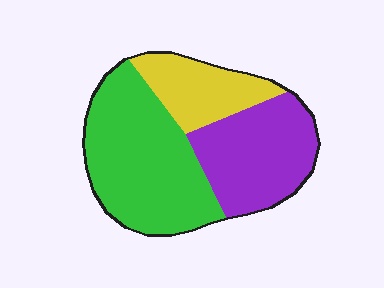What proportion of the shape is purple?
Purple covers about 35% of the shape.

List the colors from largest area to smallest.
From largest to smallest: green, purple, yellow.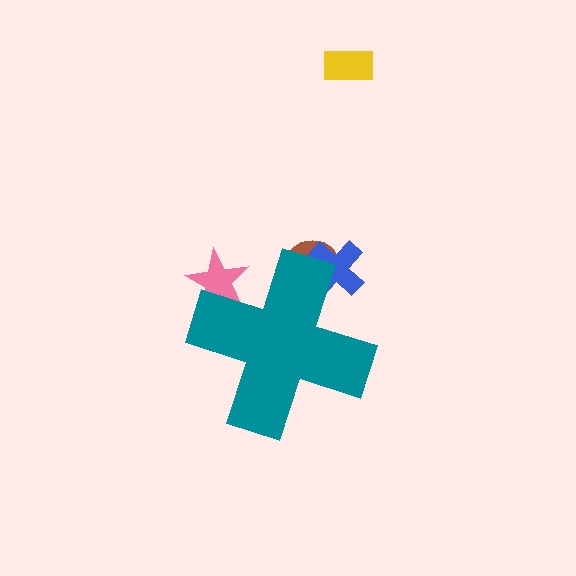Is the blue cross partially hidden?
Yes, the blue cross is partially hidden behind the teal cross.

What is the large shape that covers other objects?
A teal cross.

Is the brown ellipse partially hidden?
Yes, the brown ellipse is partially hidden behind the teal cross.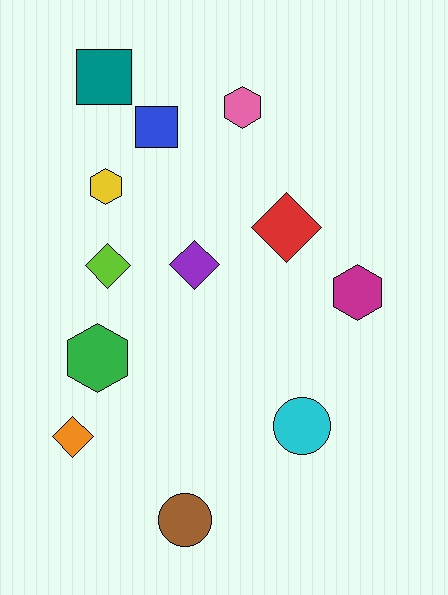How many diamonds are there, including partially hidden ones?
There are 4 diamonds.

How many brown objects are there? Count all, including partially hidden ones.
There is 1 brown object.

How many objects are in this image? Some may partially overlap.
There are 12 objects.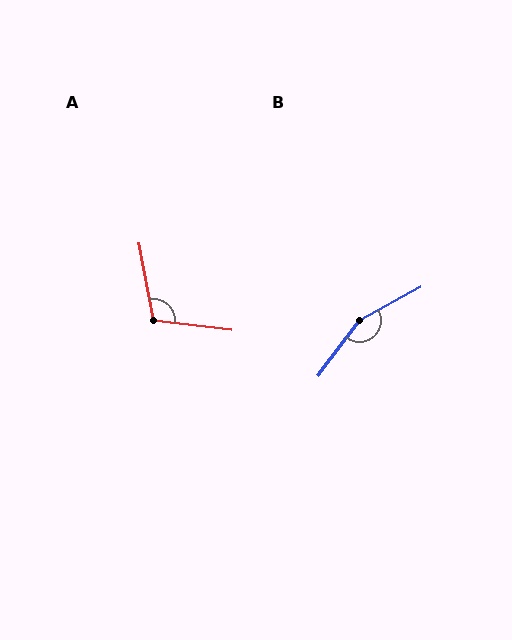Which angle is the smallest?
A, at approximately 107 degrees.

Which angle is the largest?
B, at approximately 155 degrees.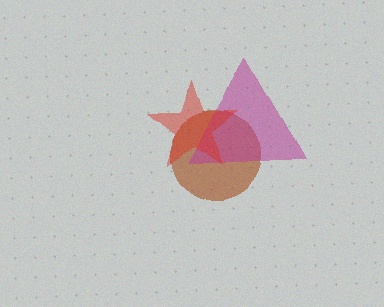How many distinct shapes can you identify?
There are 3 distinct shapes: a brown circle, a magenta triangle, a red star.